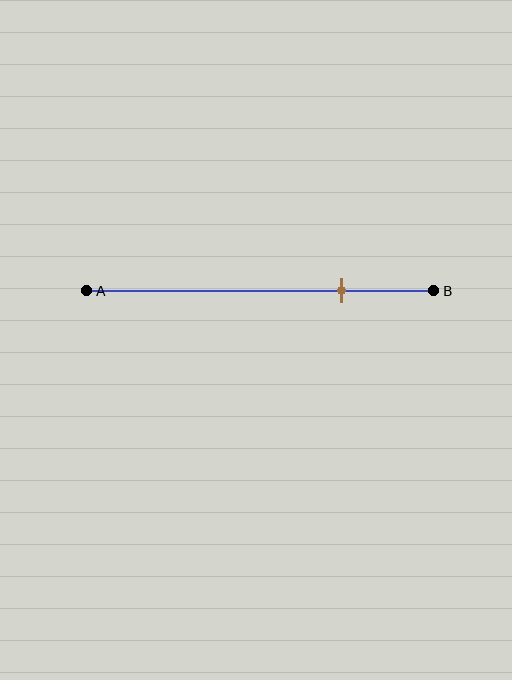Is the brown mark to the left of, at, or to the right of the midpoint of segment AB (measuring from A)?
The brown mark is to the right of the midpoint of segment AB.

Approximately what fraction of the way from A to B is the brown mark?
The brown mark is approximately 75% of the way from A to B.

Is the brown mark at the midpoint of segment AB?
No, the mark is at about 75% from A, not at the 50% midpoint.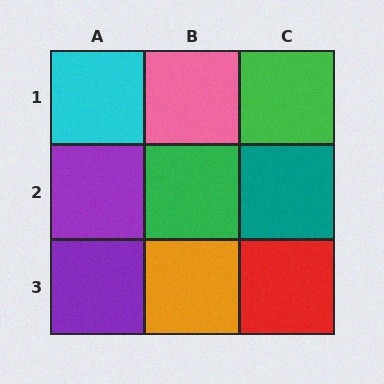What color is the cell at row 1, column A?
Cyan.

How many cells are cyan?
1 cell is cyan.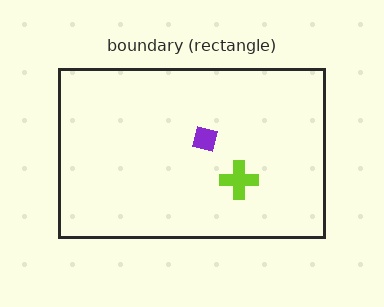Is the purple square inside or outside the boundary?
Inside.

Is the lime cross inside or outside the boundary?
Inside.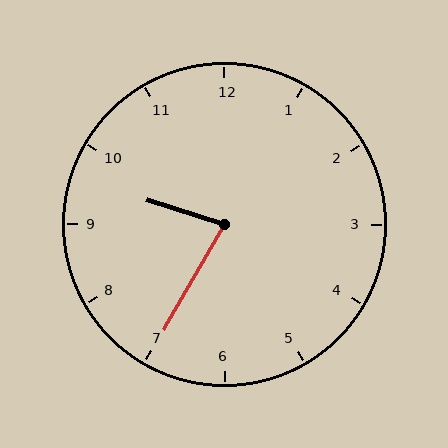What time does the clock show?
9:35.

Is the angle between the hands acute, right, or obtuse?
It is acute.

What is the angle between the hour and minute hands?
Approximately 78 degrees.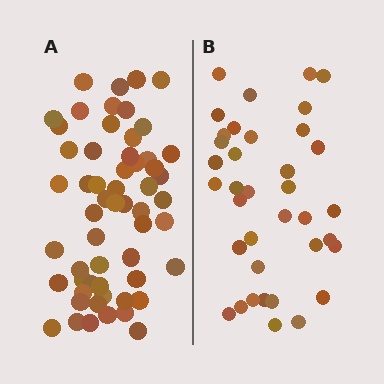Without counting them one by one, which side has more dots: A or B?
Region A (the left region) has more dots.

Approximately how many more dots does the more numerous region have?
Region A has approximately 20 more dots than region B.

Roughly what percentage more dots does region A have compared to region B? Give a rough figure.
About 55% more.